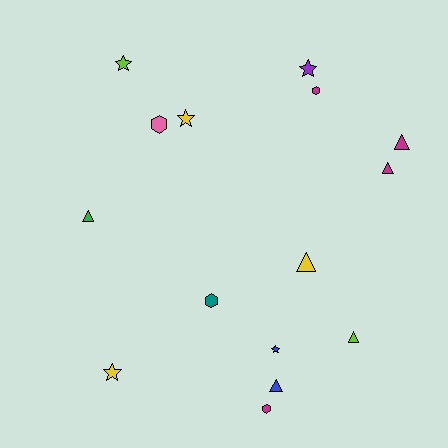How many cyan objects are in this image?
There are no cyan objects.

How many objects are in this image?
There are 15 objects.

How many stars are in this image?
There are 5 stars.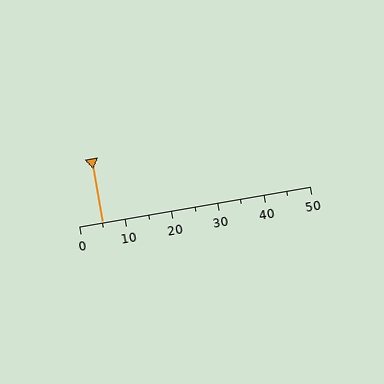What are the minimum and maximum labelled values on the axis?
The axis runs from 0 to 50.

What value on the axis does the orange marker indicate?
The marker indicates approximately 5.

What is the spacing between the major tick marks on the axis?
The major ticks are spaced 10 apart.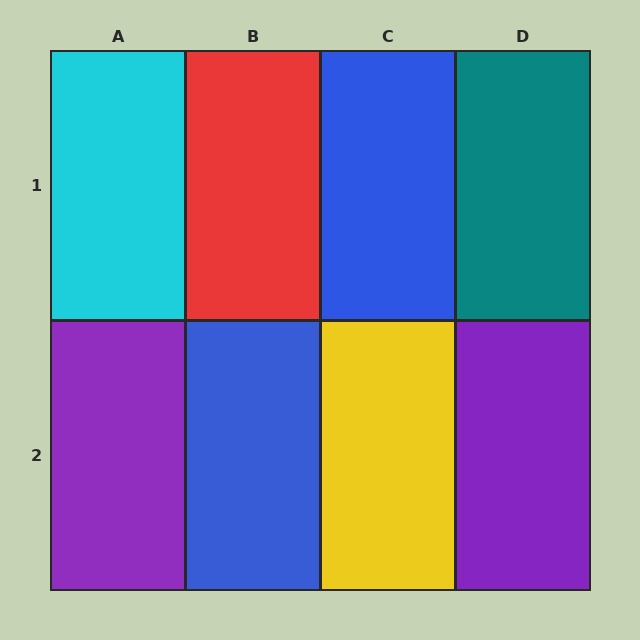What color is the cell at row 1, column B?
Red.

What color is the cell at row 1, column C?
Blue.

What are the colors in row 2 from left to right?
Purple, blue, yellow, purple.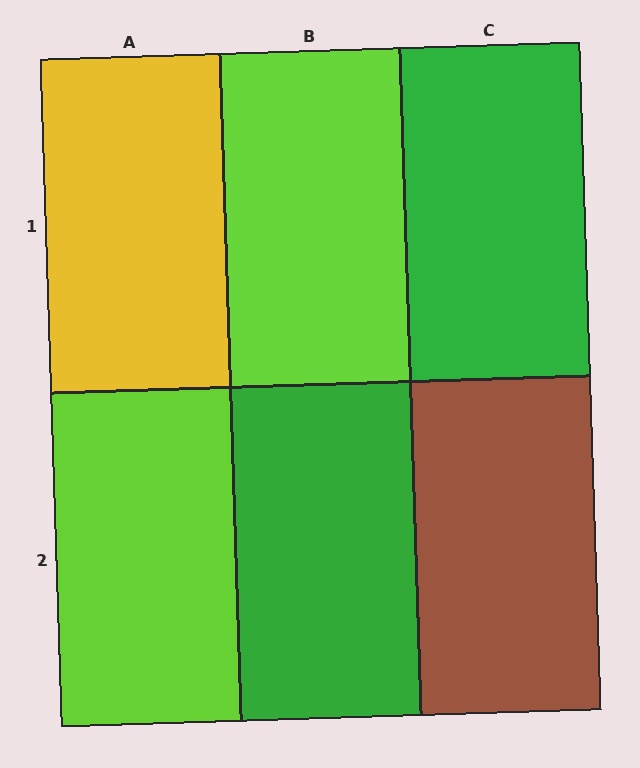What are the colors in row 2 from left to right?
Lime, green, brown.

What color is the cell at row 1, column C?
Green.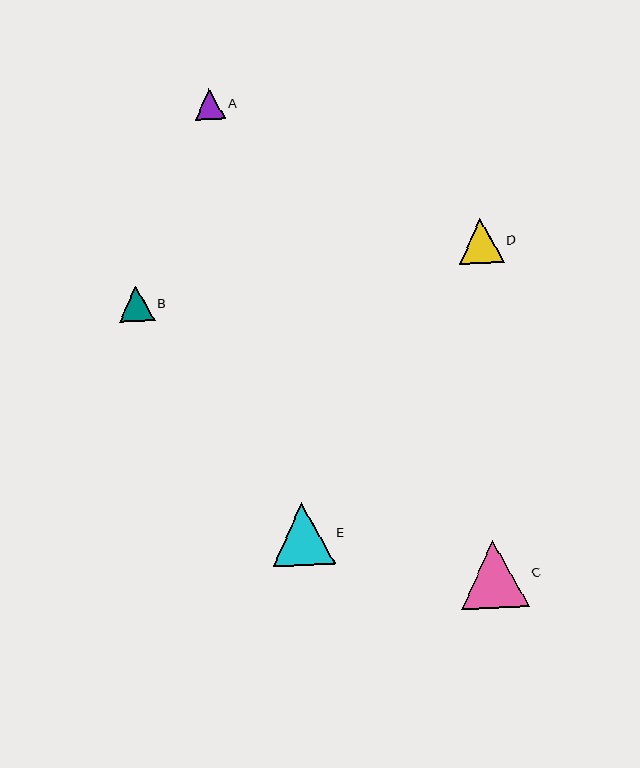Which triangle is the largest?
Triangle C is the largest with a size of approximately 68 pixels.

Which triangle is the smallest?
Triangle A is the smallest with a size of approximately 30 pixels.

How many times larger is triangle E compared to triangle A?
Triangle E is approximately 2.1 times the size of triangle A.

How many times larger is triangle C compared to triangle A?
Triangle C is approximately 2.3 times the size of triangle A.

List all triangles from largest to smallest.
From largest to smallest: C, E, D, B, A.